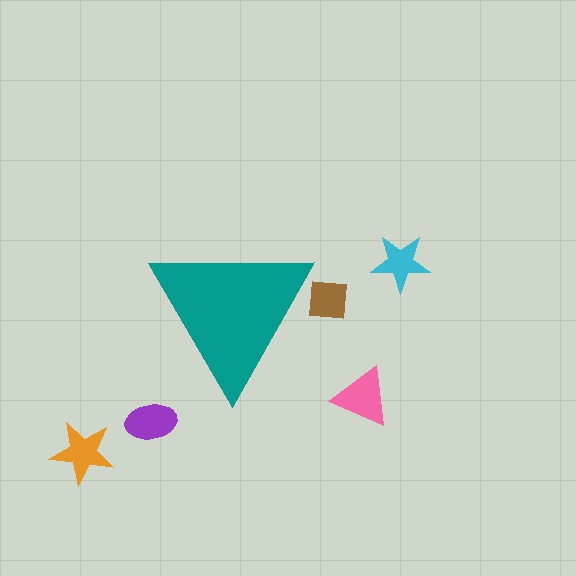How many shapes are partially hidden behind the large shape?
1 shape is partially hidden.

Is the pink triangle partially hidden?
No, the pink triangle is fully visible.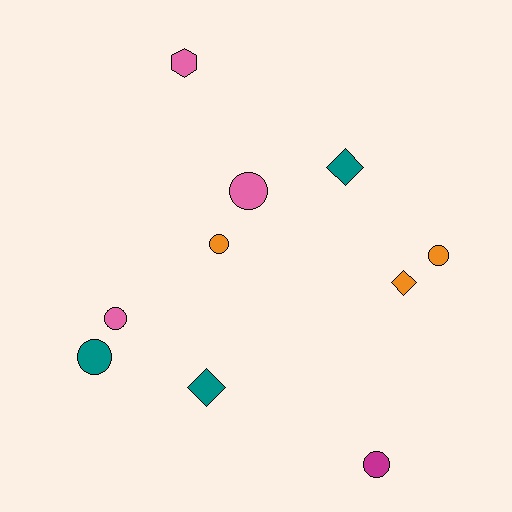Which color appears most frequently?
Orange, with 3 objects.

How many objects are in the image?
There are 10 objects.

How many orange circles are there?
There are 2 orange circles.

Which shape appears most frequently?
Circle, with 6 objects.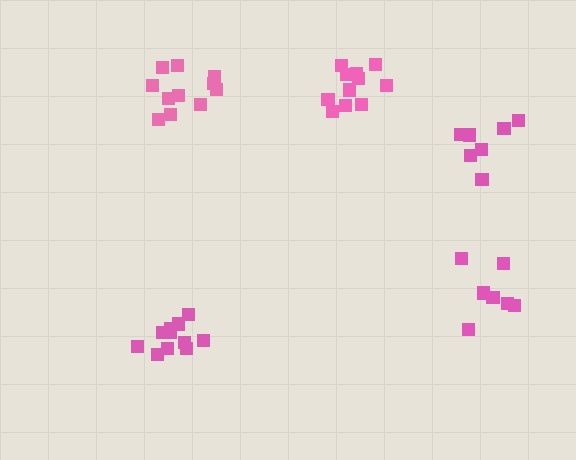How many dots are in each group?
Group 1: 11 dots, Group 2: 11 dots, Group 3: 12 dots, Group 4: 7 dots, Group 5: 7 dots (48 total).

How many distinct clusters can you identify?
There are 5 distinct clusters.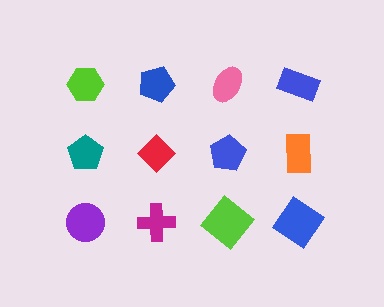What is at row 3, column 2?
A magenta cross.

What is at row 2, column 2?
A red diamond.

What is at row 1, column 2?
A blue pentagon.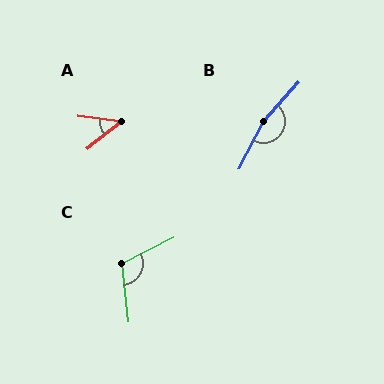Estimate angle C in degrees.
Approximately 110 degrees.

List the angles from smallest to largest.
A (46°), C (110°), B (164°).